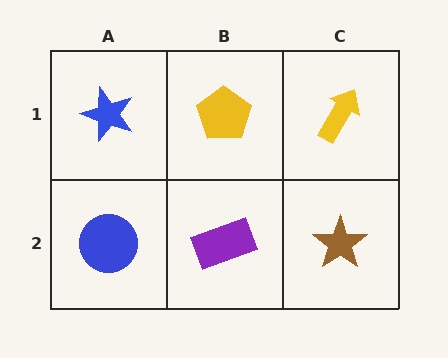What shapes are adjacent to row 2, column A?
A blue star (row 1, column A), a purple rectangle (row 2, column B).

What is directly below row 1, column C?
A brown star.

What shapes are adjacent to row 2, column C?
A yellow arrow (row 1, column C), a purple rectangle (row 2, column B).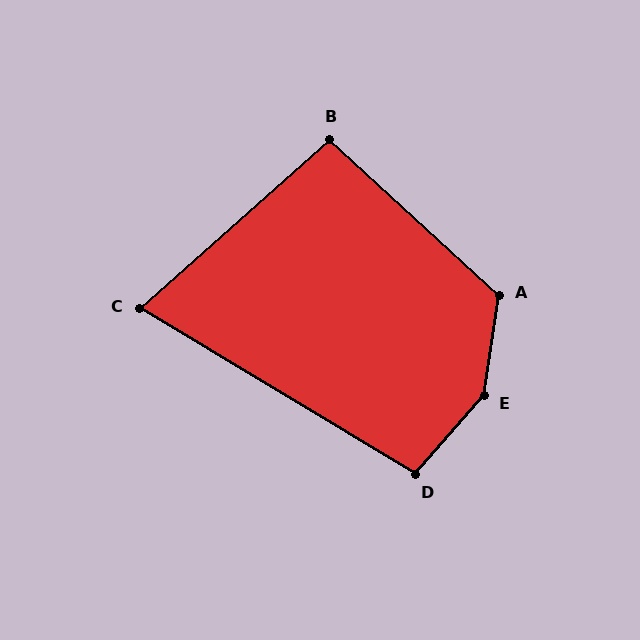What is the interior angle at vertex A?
Approximately 124 degrees (obtuse).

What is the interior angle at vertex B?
Approximately 96 degrees (obtuse).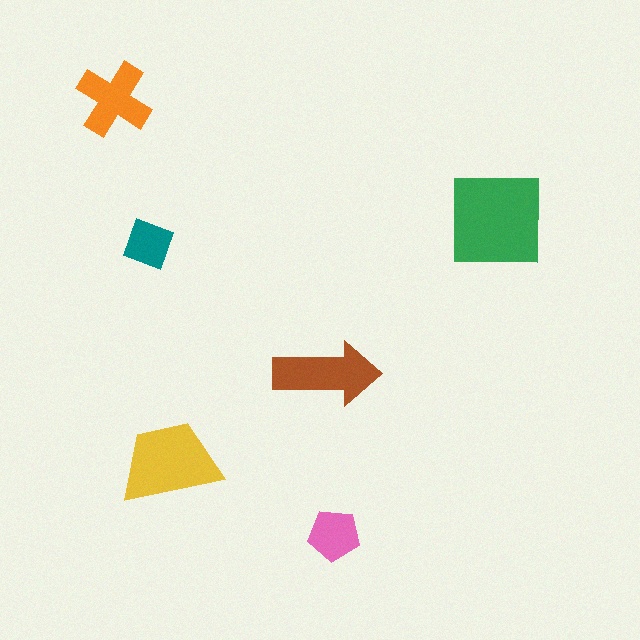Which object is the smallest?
The teal diamond.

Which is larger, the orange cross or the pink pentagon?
The orange cross.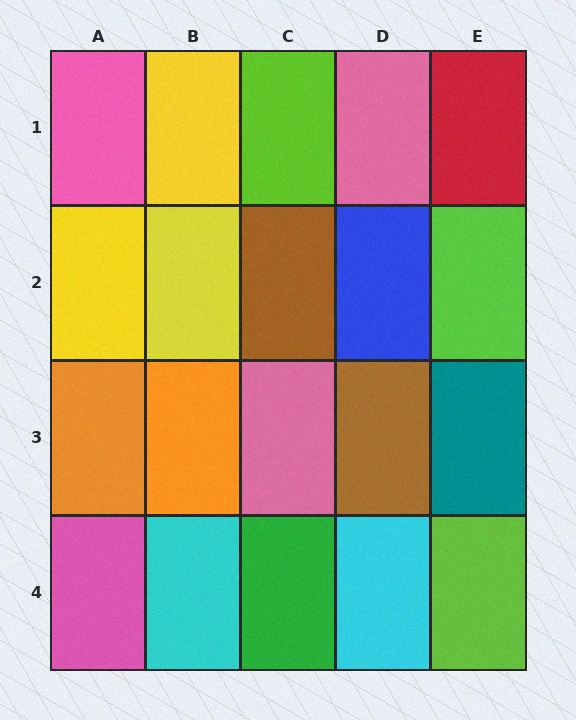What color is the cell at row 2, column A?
Yellow.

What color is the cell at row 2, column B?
Yellow.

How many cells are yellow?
3 cells are yellow.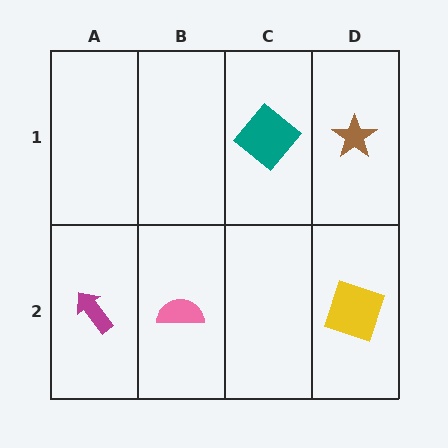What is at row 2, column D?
A yellow square.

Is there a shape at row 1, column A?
No, that cell is empty.